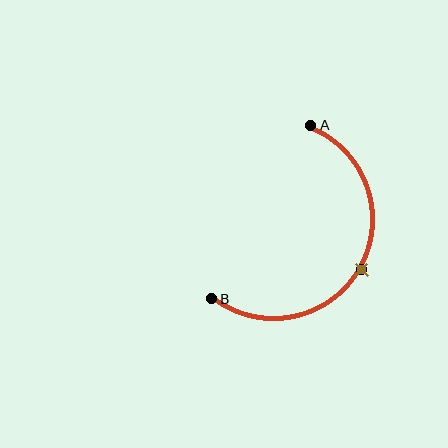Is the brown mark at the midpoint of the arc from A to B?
Yes. The brown mark lies on the arc at equal arc-length from both A and B — it is the arc midpoint.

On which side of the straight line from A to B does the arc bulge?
The arc bulges to the right of the straight line connecting A and B.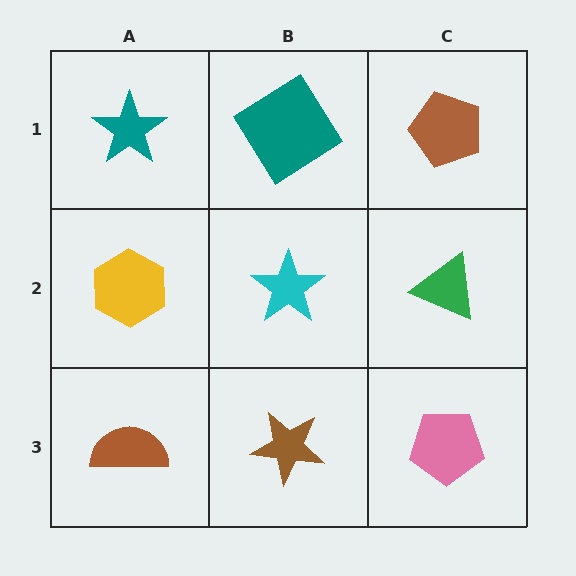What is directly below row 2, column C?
A pink pentagon.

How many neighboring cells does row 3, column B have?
3.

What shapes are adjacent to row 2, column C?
A brown pentagon (row 1, column C), a pink pentagon (row 3, column C), a cyan star (row 2, column B).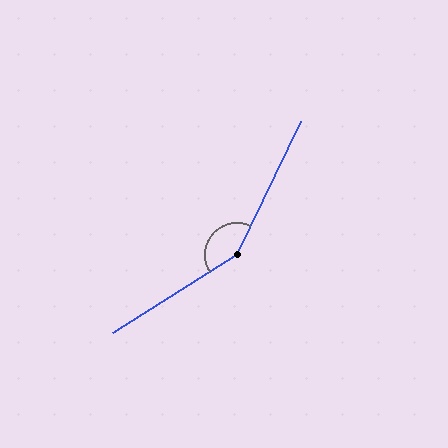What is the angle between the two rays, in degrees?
Approximately 148 degrees.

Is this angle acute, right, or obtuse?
It is obtuse.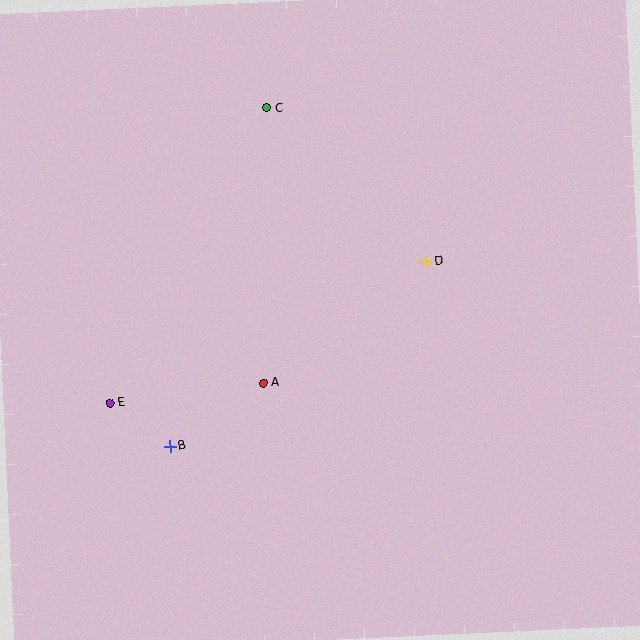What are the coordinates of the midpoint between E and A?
The midpoint between E and A is at (187, 393).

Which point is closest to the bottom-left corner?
Point B is closest to the bottom-left corner.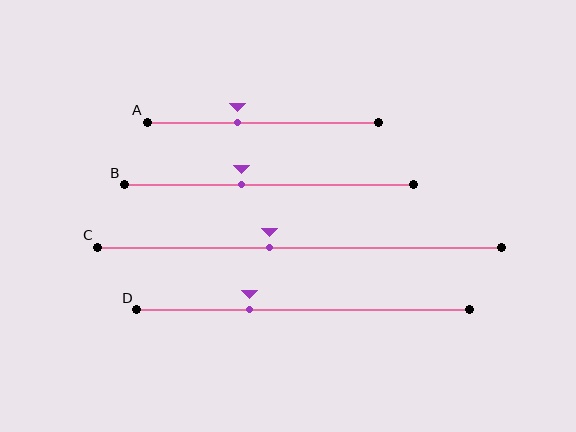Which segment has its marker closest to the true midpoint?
Segment C has its marker closest to the true midpoint.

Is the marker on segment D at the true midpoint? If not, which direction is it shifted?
No, the marker on segment D is shifted to the left by about 16% of the segment length.